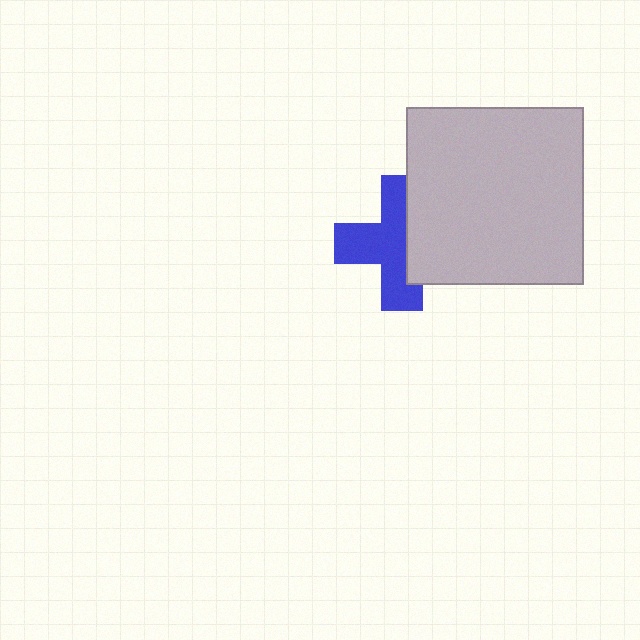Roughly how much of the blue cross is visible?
About half of it is visible (roughly 60%).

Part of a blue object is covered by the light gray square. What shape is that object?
It is a cross.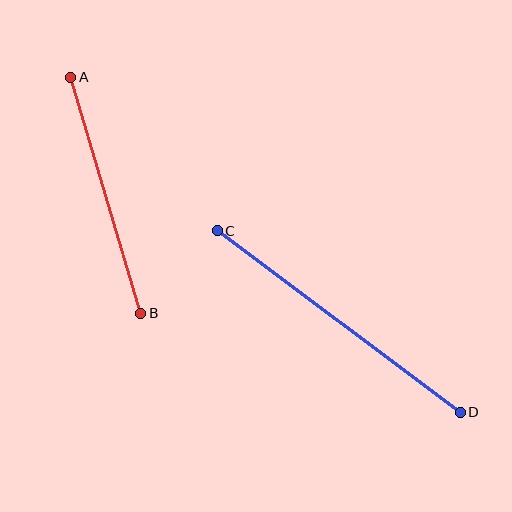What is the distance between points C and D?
The distance is approximately 303 pixels.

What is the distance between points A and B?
The distance is approximately 246 pixels.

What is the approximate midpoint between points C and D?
The midpoint is at approximately (339, 322) pixels.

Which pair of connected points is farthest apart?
Points C and D are farthest apart.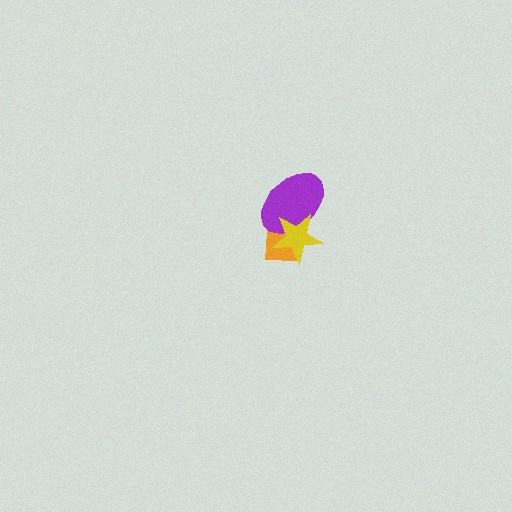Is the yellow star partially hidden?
No, no other shape covers it.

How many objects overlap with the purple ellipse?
2 objects overlap with the purple ellipse.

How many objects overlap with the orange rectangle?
2 objects overlap with the orange rectangle.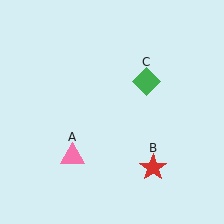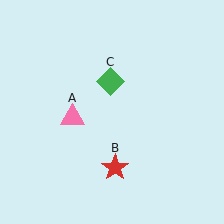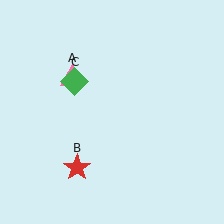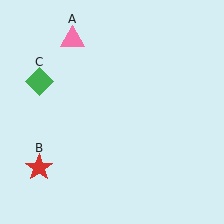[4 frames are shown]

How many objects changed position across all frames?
3 objects changed position: pink triangle (object A), red star (object B), green diamond (object C).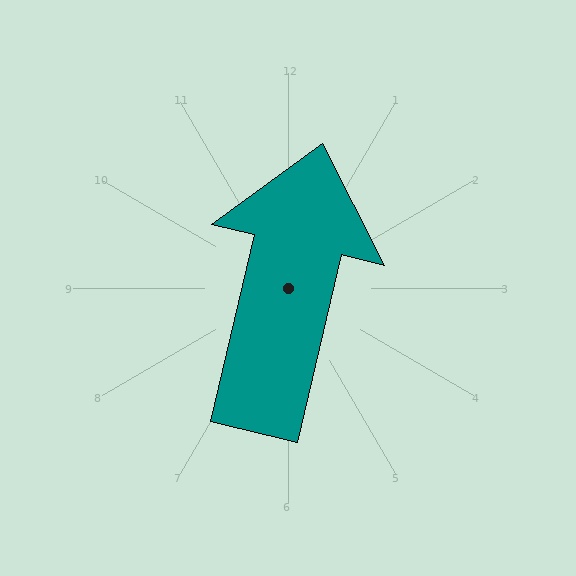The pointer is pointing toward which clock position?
Roughly 12 o'clock.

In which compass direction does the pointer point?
North.